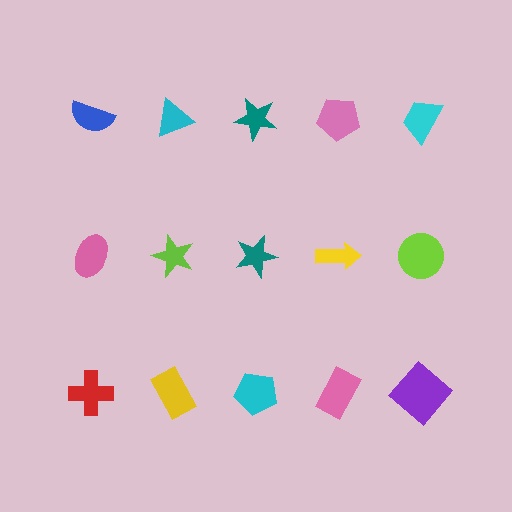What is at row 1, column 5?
A cyan trapezoid.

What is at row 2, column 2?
A lime star.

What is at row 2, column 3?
A teal star.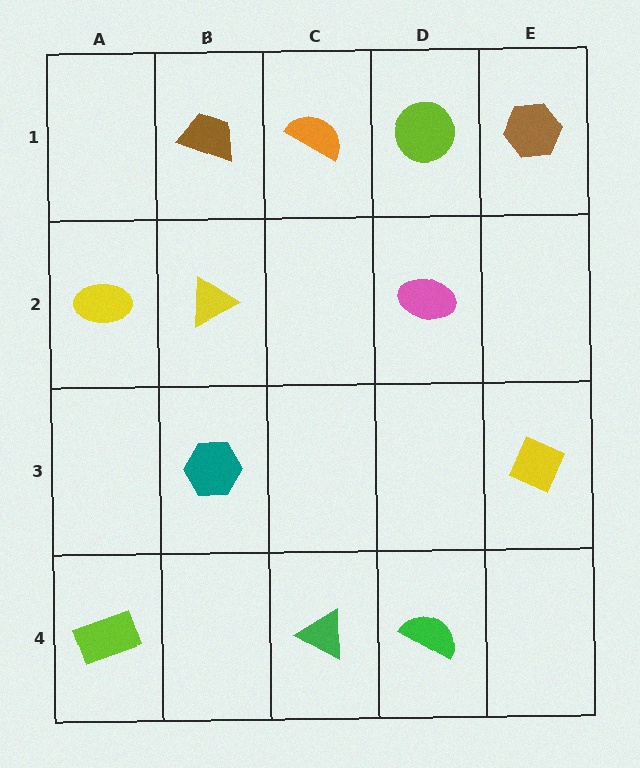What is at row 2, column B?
A yellow triangle.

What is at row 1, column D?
A lime circle.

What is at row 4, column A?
A lime rectangle.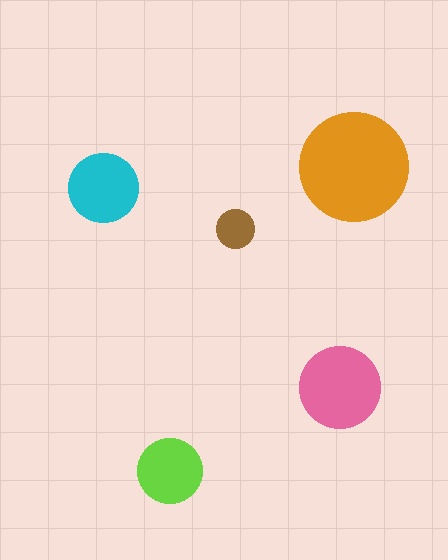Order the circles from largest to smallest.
the orange one, the pink one, the cyan one, the lime one, the brown one.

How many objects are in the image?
There are 5 objects in the image.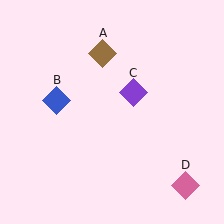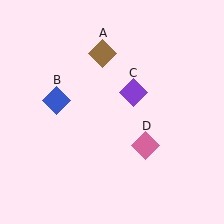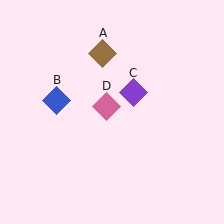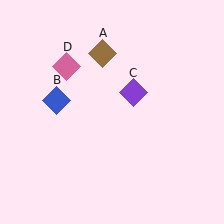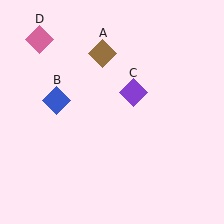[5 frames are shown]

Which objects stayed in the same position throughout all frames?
Brown diamond (object A) and blue diamond (object B) and purple diamond (object C) remained stationary.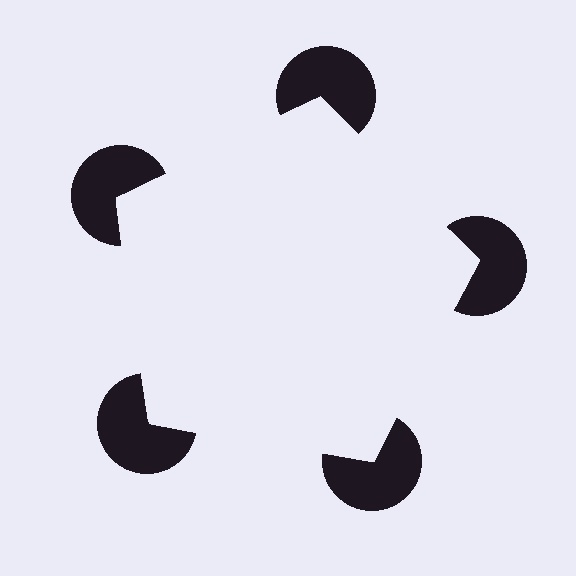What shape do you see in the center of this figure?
An illusory pentagon — its edges are inferred from the aligned wedge cuts in the pac-man discs, not physically drawn.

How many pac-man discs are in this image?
There are 5 — one at each vertex of the illusory pentagon.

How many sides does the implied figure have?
5 sides.